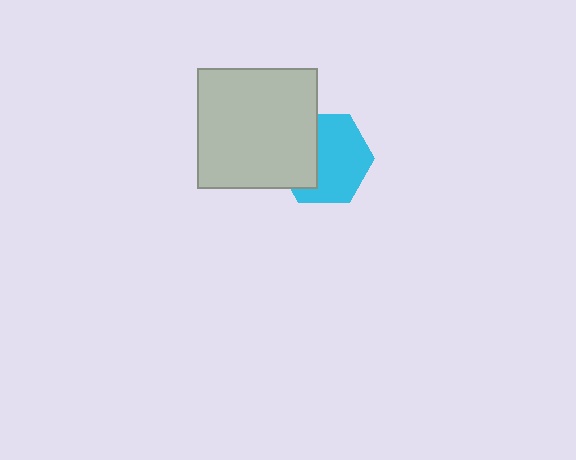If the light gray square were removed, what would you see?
You would see the complete cyan hexagon.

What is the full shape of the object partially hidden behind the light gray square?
The partially hidden object is a cyan hexagon.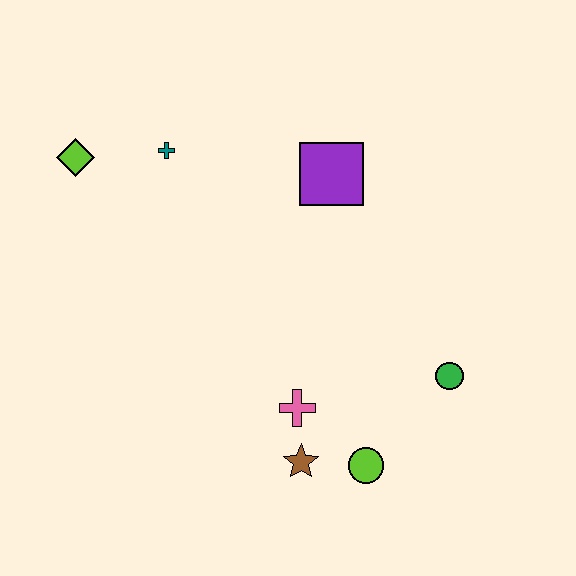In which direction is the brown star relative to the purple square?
The brown star is below the purple square.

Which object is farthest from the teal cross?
The lime circle is farthest from the teal cross.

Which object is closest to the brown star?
The pink cross is closest to the brown star.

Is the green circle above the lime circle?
Yes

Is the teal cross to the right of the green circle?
No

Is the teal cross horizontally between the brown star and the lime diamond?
Yes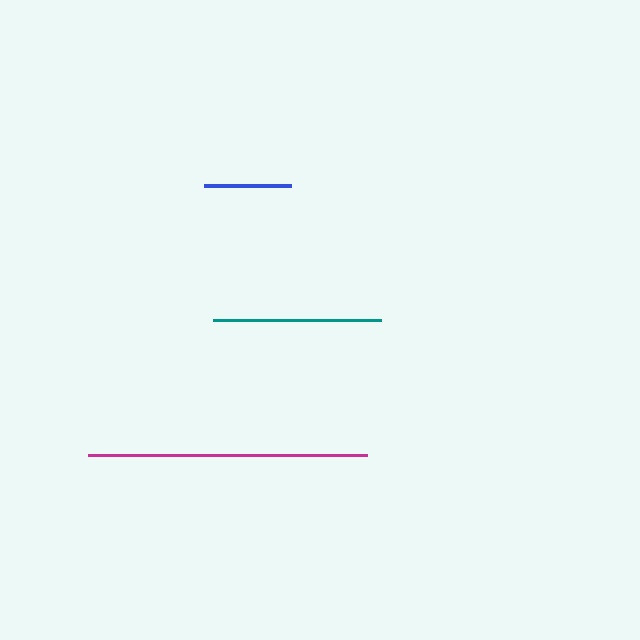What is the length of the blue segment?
The blue segment is approximately 87 pixels long.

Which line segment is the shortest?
The blue line is the shortest at approximately 87 pixels.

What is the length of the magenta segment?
The magenta segment is approximately 280 pixels long.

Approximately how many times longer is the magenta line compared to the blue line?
The magenta line is approximately 3.2 times the length of the blue line.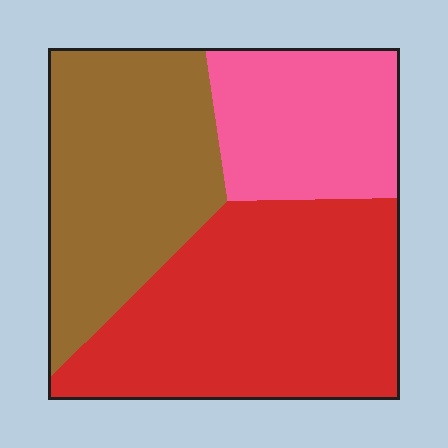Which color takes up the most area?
Red, at roughly 45%.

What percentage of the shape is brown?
Brown covers 34% of the shape.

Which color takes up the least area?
Pink, at roughly 20%.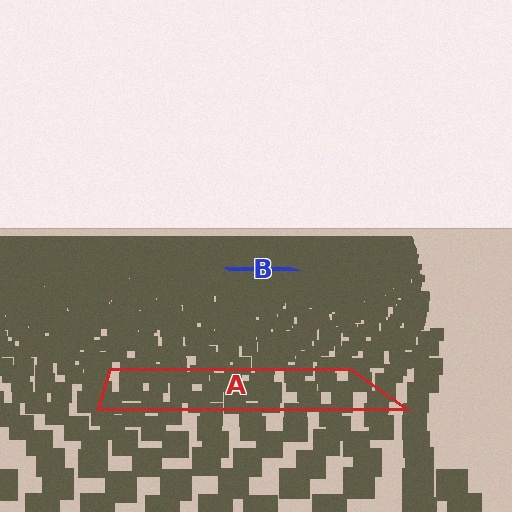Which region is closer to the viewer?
Region A is closer. The texture elements there are larger and more spread out.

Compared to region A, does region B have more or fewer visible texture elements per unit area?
Region B has more texture elements per unit area — they are packed more densely because it is farther away.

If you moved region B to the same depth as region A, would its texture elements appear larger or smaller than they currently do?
They would appear larger. At a closer depth, the same texture elements are projected at a bigger on-screen size.